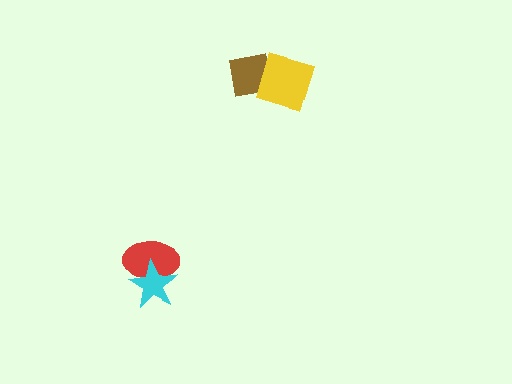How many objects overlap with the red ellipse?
1 object overlaps with the red ellipse.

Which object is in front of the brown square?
The yellow diamond is in front of the brown square.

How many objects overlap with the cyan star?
1 object overlaps with the cyan star.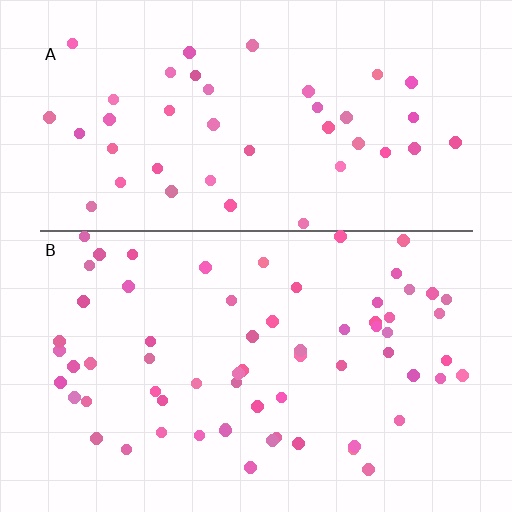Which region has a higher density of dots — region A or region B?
B (the bottom).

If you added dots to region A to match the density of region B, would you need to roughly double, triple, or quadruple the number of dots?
Approximately double.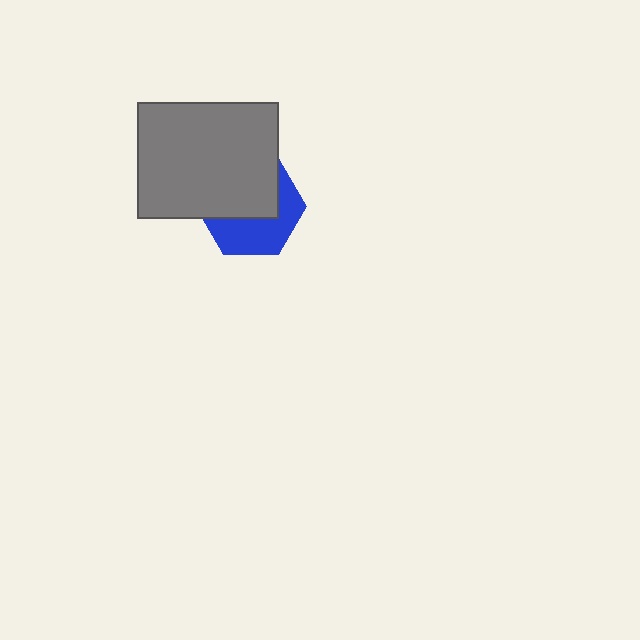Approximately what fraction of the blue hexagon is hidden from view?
Roughly 55% of the blue hexagon is hidden behind the gray rectangle.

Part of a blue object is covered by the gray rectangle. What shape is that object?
It is a hexagon.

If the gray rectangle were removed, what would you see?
You would see the complete blue hexagon.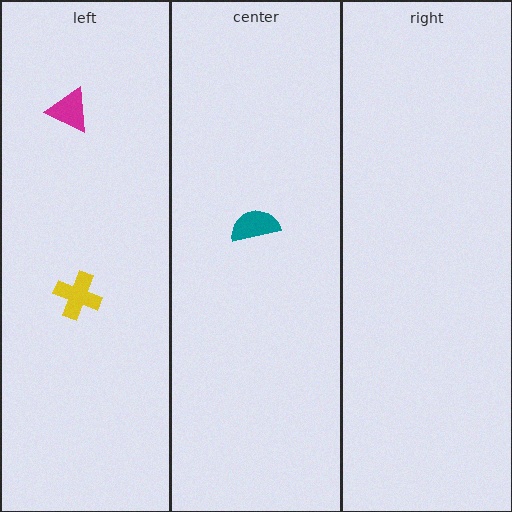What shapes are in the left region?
The magenta triangle, the yellow cross.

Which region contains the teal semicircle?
The center region.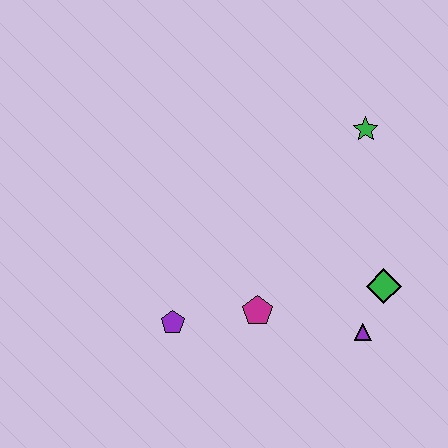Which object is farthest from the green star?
The purple pentagon is farthest from the green star.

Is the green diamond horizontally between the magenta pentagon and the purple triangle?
No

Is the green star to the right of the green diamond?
No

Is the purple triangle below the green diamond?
Yes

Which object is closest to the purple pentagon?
The magenta pentagon is closest to the purple pentagon.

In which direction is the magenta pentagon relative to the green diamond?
The magenta pentagon is to the left of the green diamond.